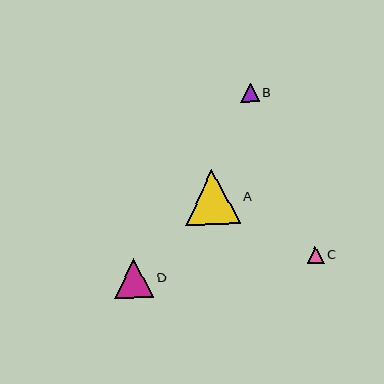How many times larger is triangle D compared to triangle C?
Triangle D is approximately 2.3 times the size of triangle C.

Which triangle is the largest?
Triangle A is the largest with a size of approximately 55 pixels.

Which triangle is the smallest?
Triangle C is the smallest with a size of approximately 17 pixels.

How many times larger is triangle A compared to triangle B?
Triangle A is approximately 3.0 times the size of triangle B.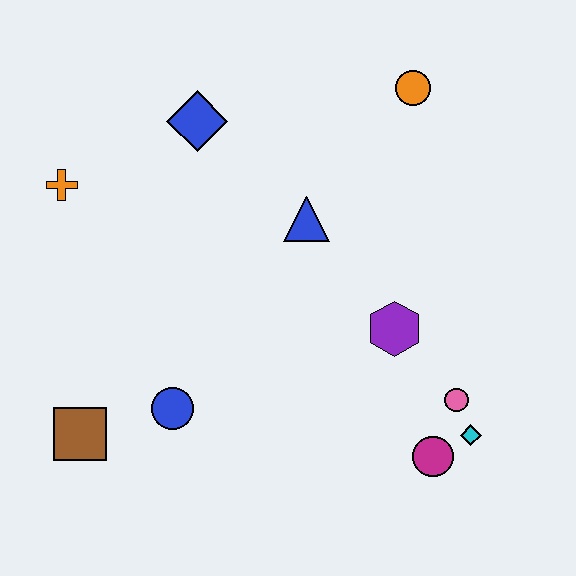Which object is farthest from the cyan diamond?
The orange cross is farthest from the cyan diamond.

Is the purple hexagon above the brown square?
Yes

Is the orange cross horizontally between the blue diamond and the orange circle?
No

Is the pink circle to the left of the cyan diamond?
Yes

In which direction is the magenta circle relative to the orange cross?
The magenta circle is to the right of the orange cross.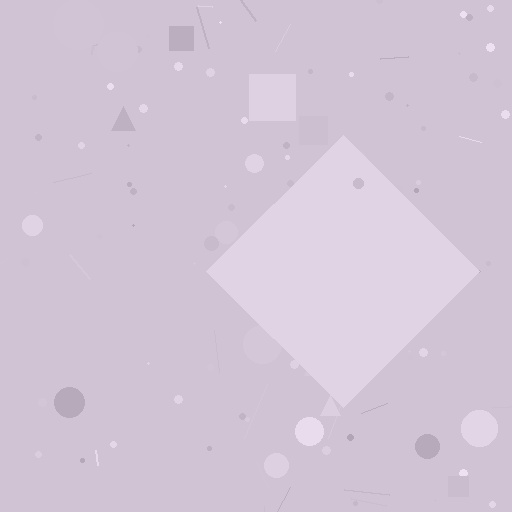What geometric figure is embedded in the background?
A diamond is embedded in the background.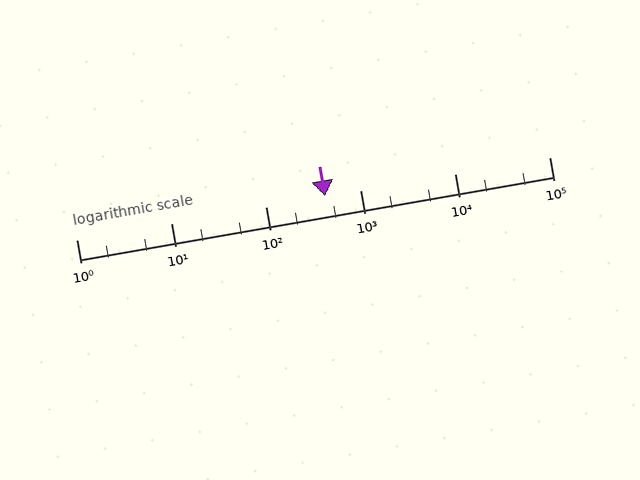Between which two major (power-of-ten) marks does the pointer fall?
The pointer is between 100 and 1000.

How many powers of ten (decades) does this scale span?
The scale spans 5 decades, from 1 to 100000.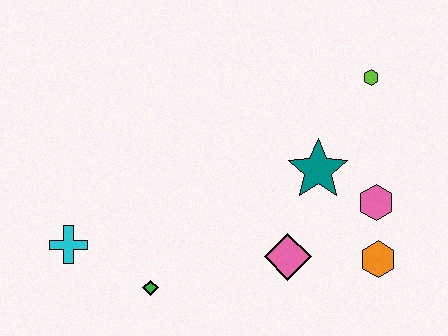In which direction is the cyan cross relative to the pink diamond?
The cyan cross is to the left of the pink diamond.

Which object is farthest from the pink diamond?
The cyan cross is farthest from the pink diamond.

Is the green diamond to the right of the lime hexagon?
No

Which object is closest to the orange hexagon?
The pink hexagon is closest to the orange hexagon.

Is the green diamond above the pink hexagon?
No